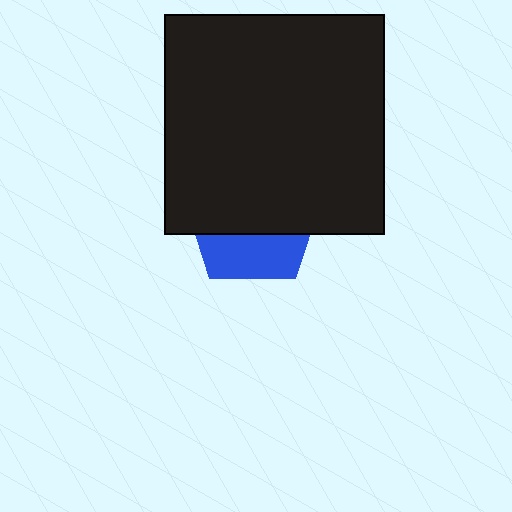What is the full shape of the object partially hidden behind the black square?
The partially hidden object is a blue pentagon.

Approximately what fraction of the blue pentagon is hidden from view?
Roughly 66% of the blue pentagon is hidden behind the black square.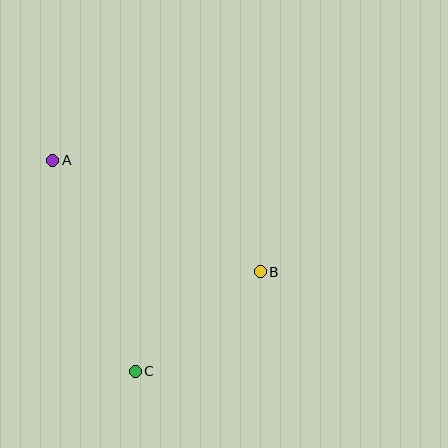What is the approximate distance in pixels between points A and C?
The distance between A and C is approximately 226 pixels.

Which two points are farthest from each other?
Points A and B are farthest from each other.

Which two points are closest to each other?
Points B and C are closest to each other.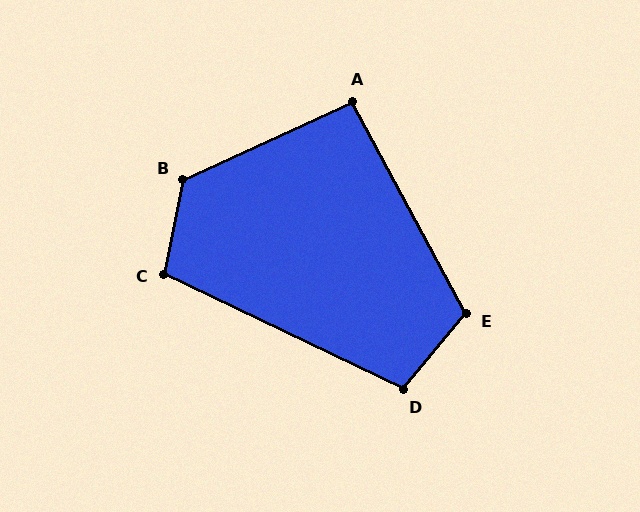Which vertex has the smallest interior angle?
A, at approximately 94 degrees.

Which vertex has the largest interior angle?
B, at approximately 126 degrees.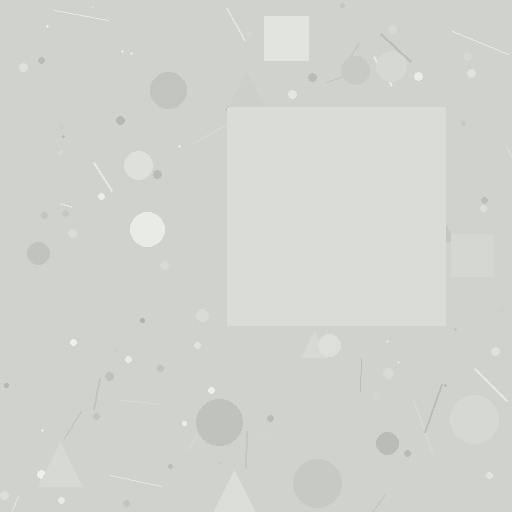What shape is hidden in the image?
A square is hidden in the image.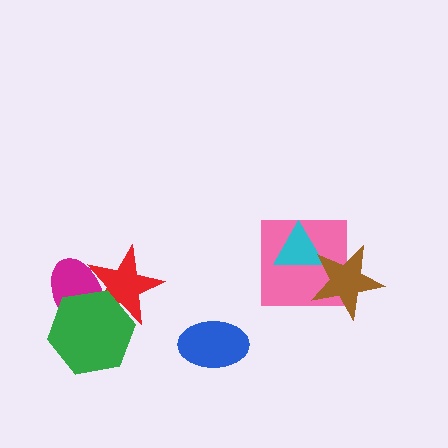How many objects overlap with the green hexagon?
2 objects overlap with the green hexagon.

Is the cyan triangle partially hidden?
Yes, it is partially covered by another shape.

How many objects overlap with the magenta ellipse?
2 objects overlap with the magenta ellipse.